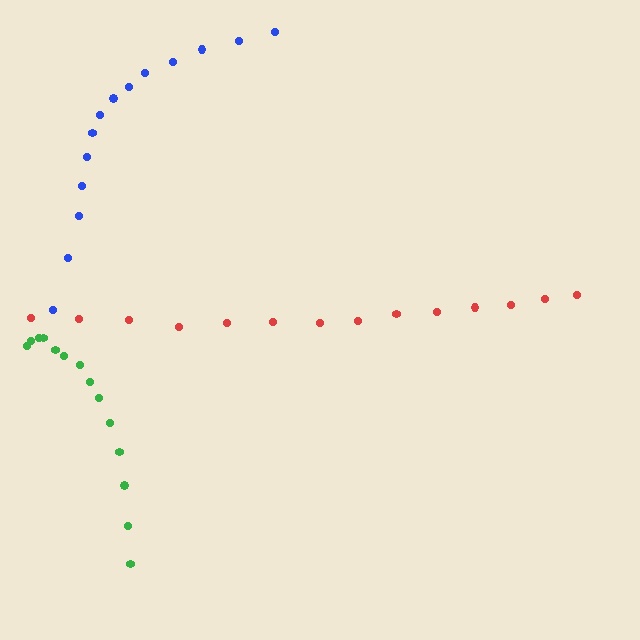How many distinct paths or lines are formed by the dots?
There are 3 distinct paths.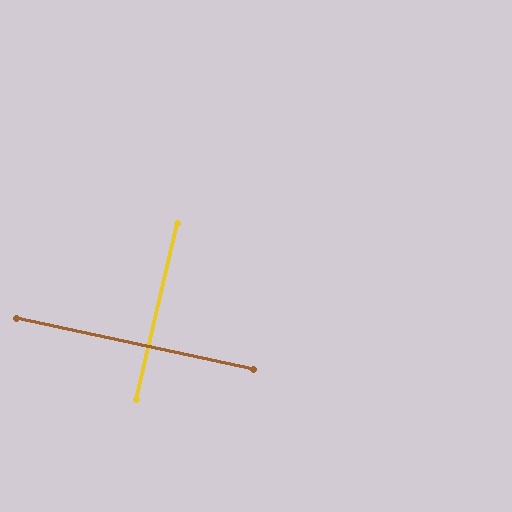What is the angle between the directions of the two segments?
Approximately 89 degrees.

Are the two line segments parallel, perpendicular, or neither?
Perpendicular — they meet at approximately 89°.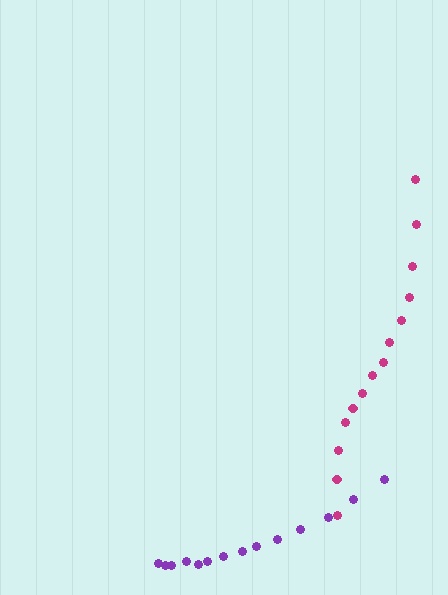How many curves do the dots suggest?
There are 2 distinct paths.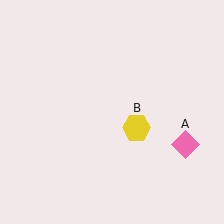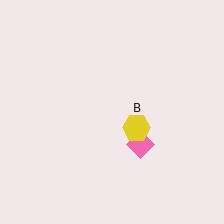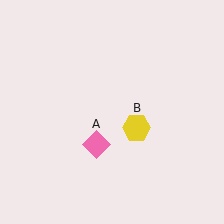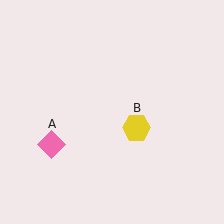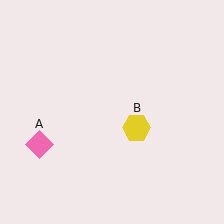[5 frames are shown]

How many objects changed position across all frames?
1 object changed position: pink diamond (object A).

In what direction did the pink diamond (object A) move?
The pink diamond (object A) moved left.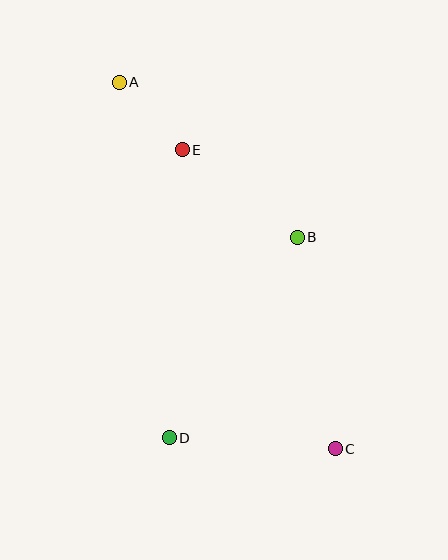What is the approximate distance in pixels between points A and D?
The distance between A and D is approximately 359 pixels.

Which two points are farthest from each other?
Points A and C are farthest from each other.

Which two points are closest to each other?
Points A and E are closest to each other.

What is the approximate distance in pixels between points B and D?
The distance between B and D is approximately 238 pixels.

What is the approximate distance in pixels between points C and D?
The distance between C and D is approximately 166 pixels.